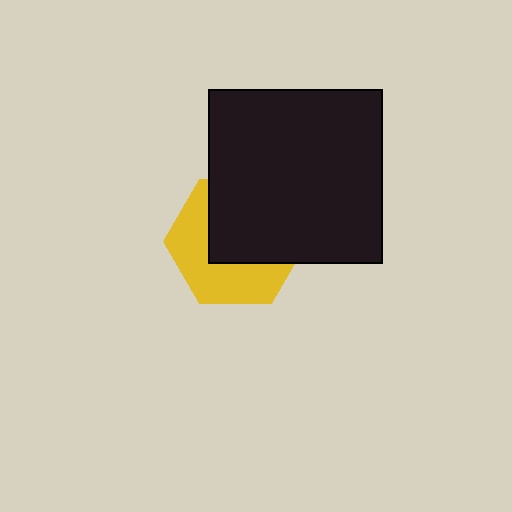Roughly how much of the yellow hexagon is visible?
About half of it is visible (roughly 47%).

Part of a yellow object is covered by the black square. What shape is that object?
It is a hexagon.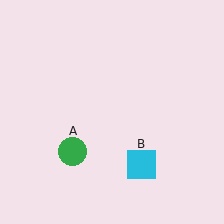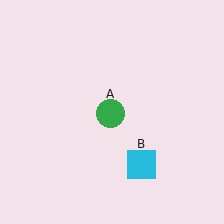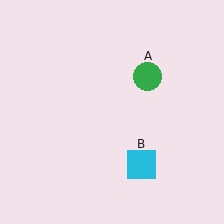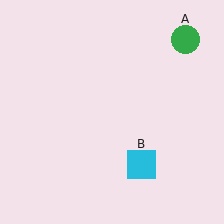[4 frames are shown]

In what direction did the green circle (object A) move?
The green circle (object A) moved up and to the right.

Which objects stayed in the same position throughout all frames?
Cyan square (object B) remained stationary.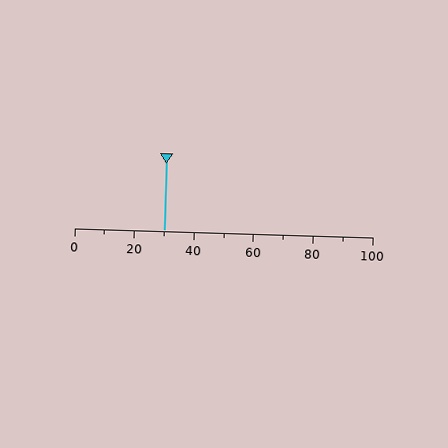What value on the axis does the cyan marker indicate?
The marker indicates approximately 30.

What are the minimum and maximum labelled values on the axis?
The axis runs from 0 to 100.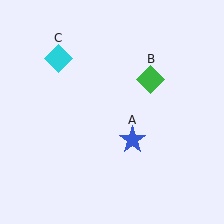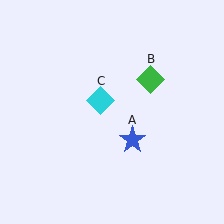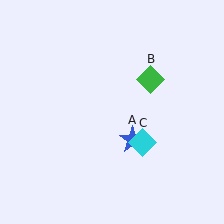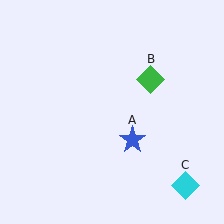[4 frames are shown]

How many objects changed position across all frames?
1 object changed position: cyan diamond (object C).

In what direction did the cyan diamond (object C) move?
The cyan diamond (object C) moved down and to the right.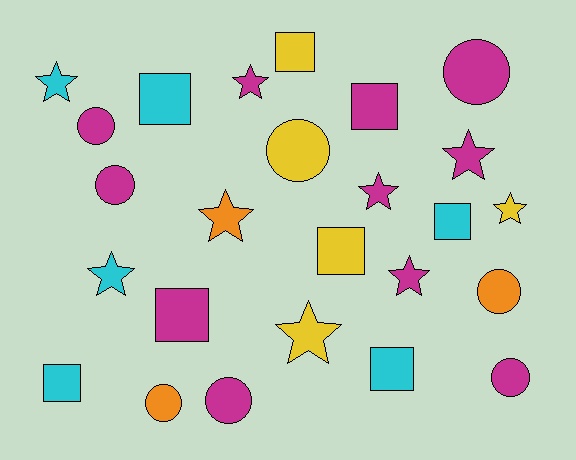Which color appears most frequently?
Magenta, with 11 objects.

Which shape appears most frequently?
Star, with 9 objects.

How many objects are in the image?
There are 25 objects.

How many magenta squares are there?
There are 2 magenta squares.